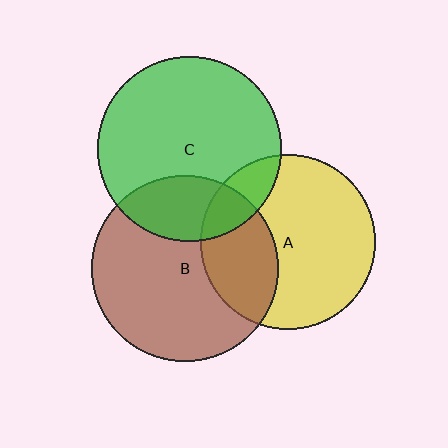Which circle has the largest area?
Circle B (brown).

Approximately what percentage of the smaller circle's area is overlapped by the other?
Approximately 15%.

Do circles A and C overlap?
Yes.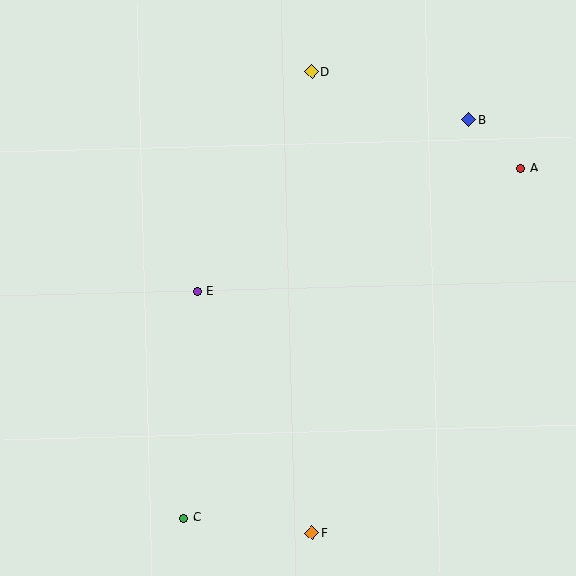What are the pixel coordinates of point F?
Point F is at (312, 533).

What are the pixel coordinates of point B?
Point B is at (469, 120).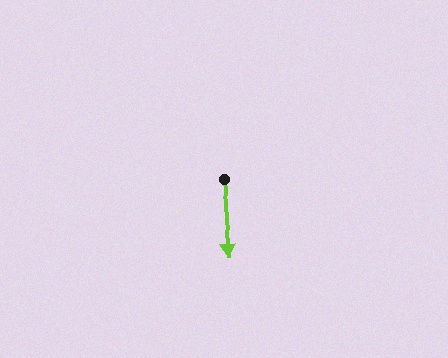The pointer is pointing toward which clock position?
Roughly 6 o'clock.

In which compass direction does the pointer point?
South.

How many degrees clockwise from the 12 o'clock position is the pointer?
Approximately 175 degrees.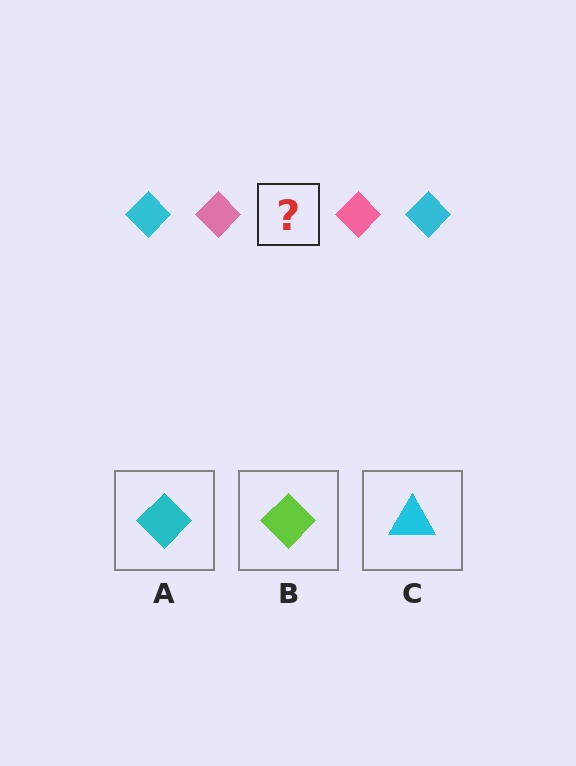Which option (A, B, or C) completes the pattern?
A.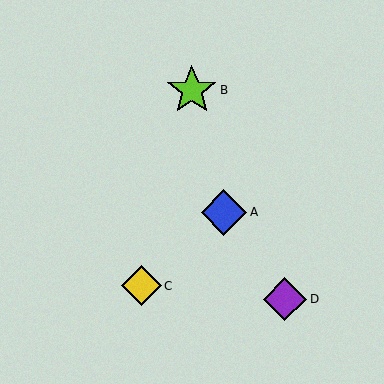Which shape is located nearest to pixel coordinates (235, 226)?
The blue diamond (labeled A) at (224, 212) is nearest to that location.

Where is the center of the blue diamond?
The center of the blue diamond is at (224, 212).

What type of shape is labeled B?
Shape B is a lime star.